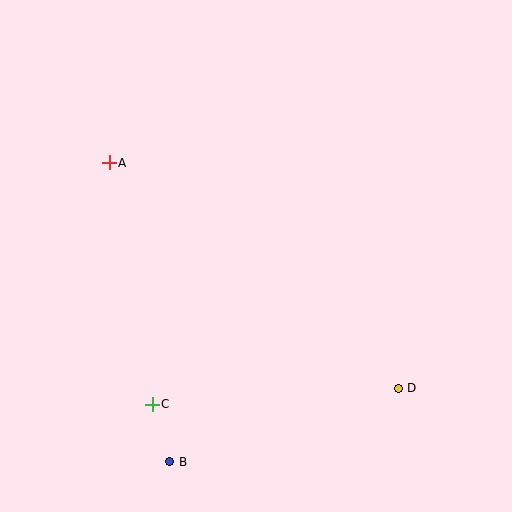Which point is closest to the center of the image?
Point A at (109, 163) is closest to the center.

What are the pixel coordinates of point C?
Point C is at (152, 404).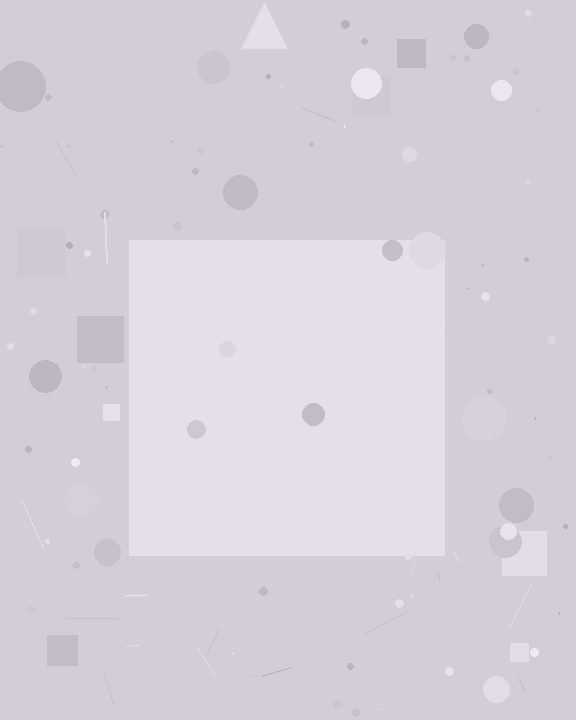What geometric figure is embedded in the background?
A square is embedded in the background.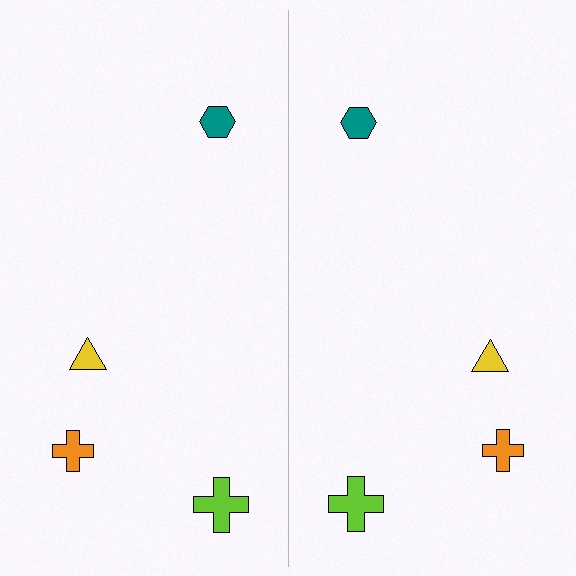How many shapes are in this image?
There are 8 shapes in this image.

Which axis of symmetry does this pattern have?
The pattern has a vertical axis of symmetry running through the center of the image.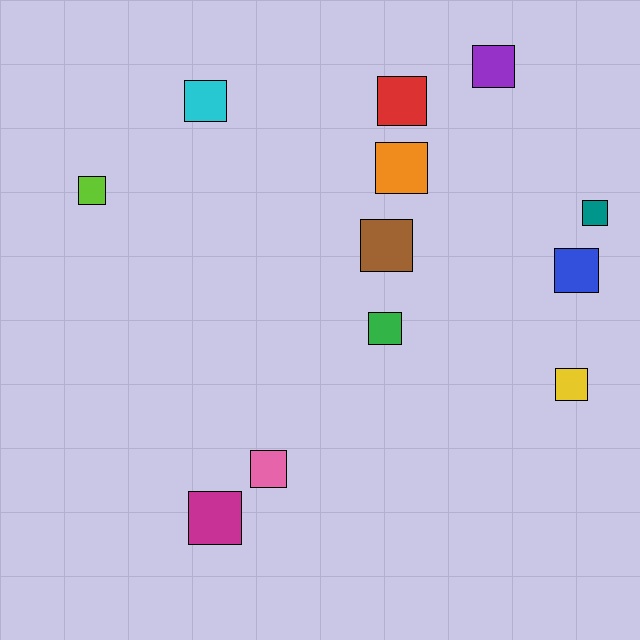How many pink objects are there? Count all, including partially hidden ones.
There is 1 pink object.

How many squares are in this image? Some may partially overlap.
There are 12 squares.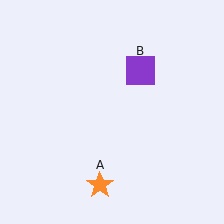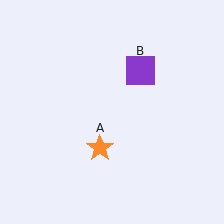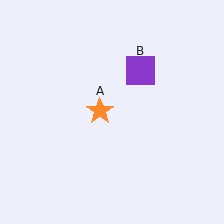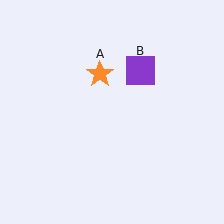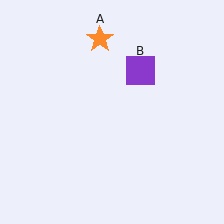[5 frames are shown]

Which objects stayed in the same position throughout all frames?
Purple square (object B) remained stationary.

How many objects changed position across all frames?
1 object changed position: orange star (object A).